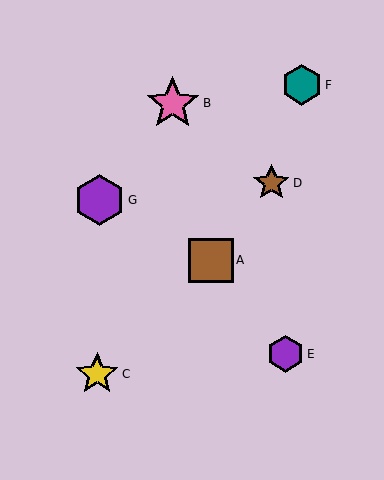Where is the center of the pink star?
The center of the pink star is at (173, 103).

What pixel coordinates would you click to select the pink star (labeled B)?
Click at (173, 103) to select the pink star B.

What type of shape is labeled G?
Shape G is a purple hexagon.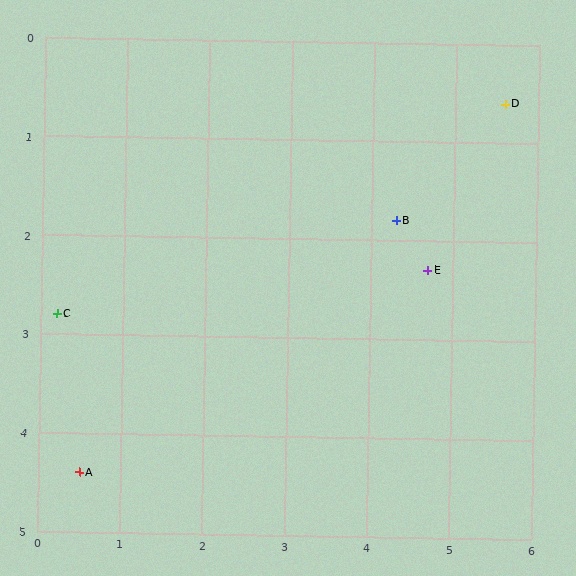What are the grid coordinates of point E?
Point E is at approximately (4.7, 2.3).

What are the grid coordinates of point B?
Point B is at approximately (4.3, 1.8).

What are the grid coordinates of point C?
Point C is at approximately (0.2, 2.8).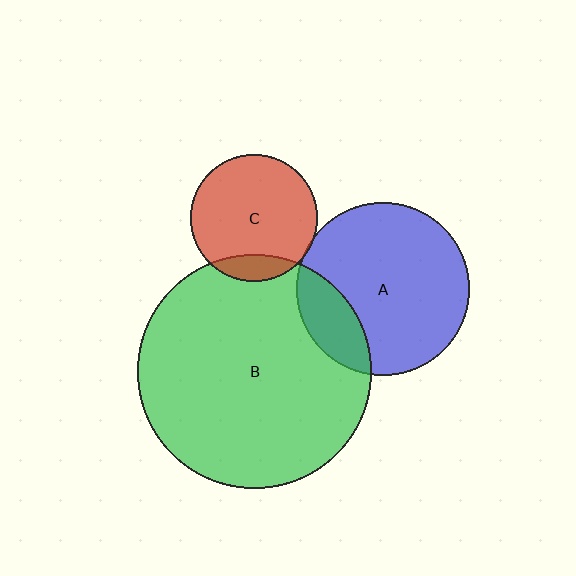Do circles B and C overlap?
Yes.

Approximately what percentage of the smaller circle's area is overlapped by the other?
Approximately 15%.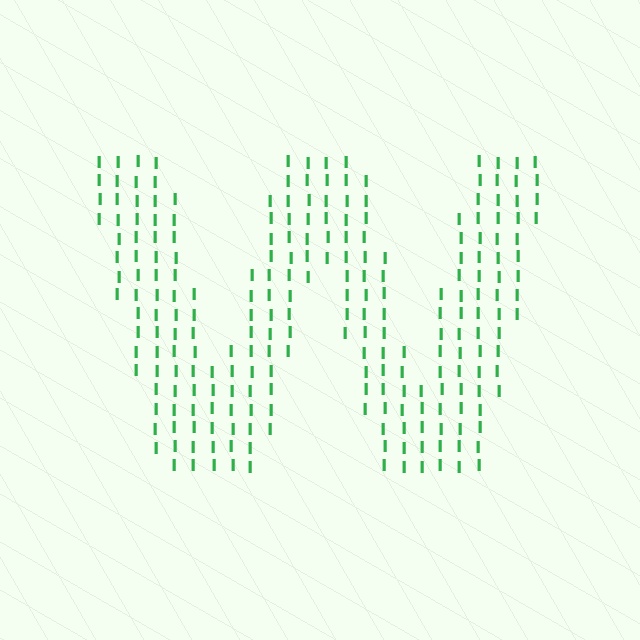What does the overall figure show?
The overall figure shows the letter W.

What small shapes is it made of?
It is made of small letter I's.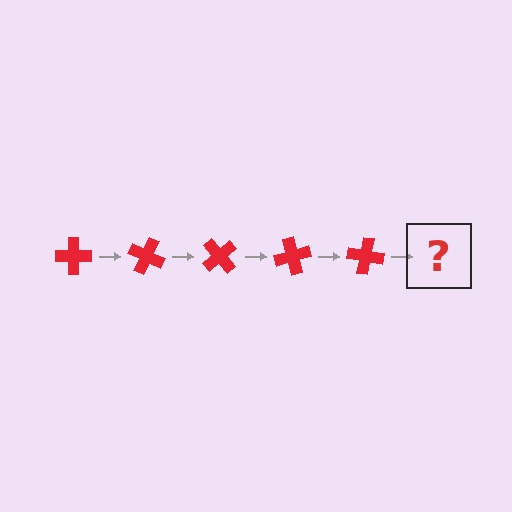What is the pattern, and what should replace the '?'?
The pattern is that the cross rotates 25 degrees each step. The '?' should be a red cross rotated 125 degrees.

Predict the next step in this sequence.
The next step is a red cross rotated 125 degrees.